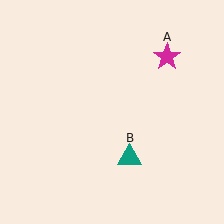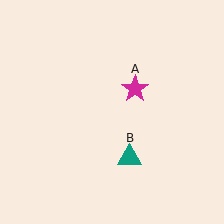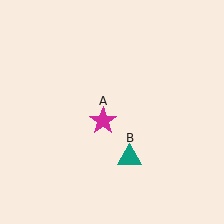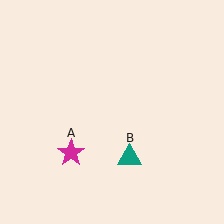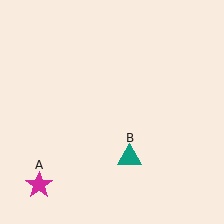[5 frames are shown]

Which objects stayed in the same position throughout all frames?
Teal triangle (object B) remained stationary.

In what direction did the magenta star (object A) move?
The magenta star (object A) moved down and to the left.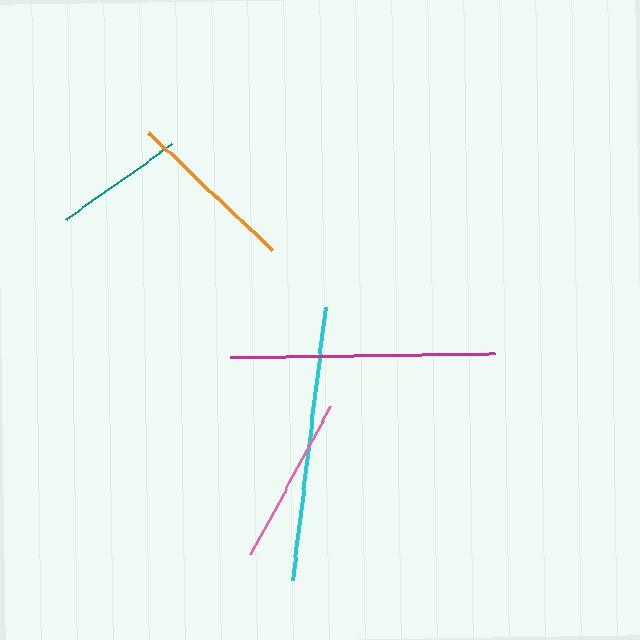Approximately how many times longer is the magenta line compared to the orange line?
The magenta line is approximately 1.6 times the length of the orange line.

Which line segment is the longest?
The cyan line is the longest at approximately 276 pixels.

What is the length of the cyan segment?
The cyan segment is approximately 276 pixels long.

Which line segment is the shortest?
The teal line is the shortest at approximately 131 pixels.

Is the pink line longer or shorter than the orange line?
The orange line is longer than the pink line.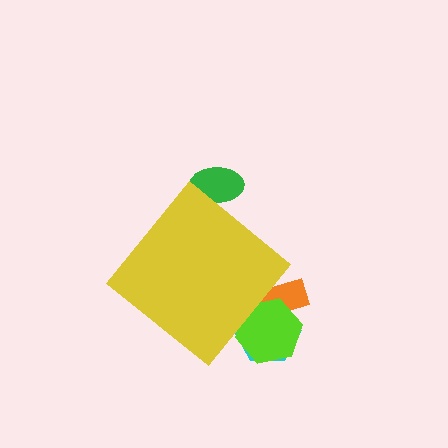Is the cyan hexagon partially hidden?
Yes, the cyan hexagon is partially hidden behind the yellow diamond.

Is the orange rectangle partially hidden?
Yes, the orange rectangle is partially hidden behind the yellow diamond.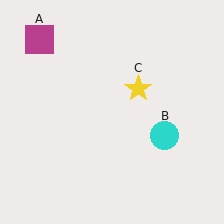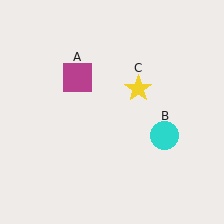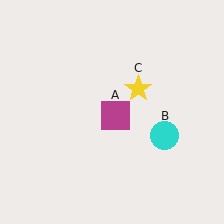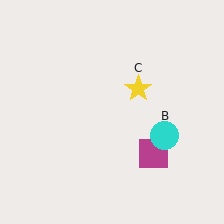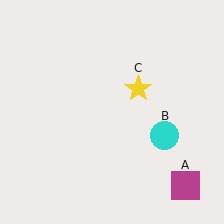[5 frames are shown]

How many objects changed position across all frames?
1 object changed position: magenta square (object A).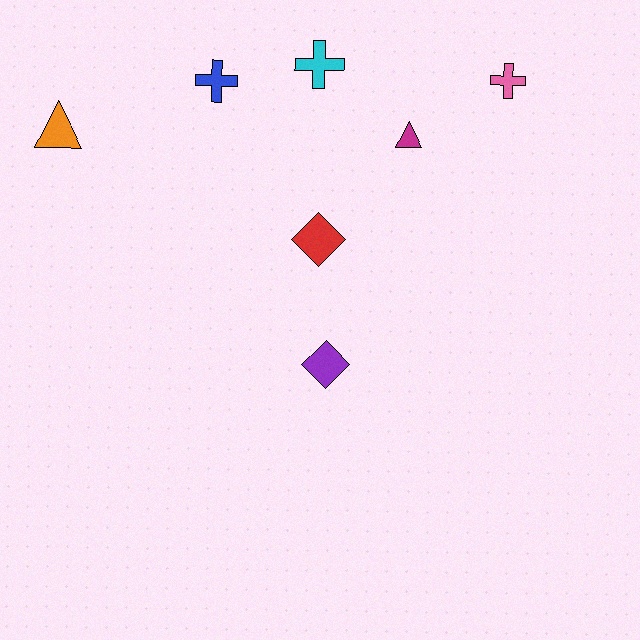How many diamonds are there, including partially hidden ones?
There are 2 diamonds.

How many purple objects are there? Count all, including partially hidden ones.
There is 1 purple object.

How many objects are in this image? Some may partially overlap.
There are 7 objects.